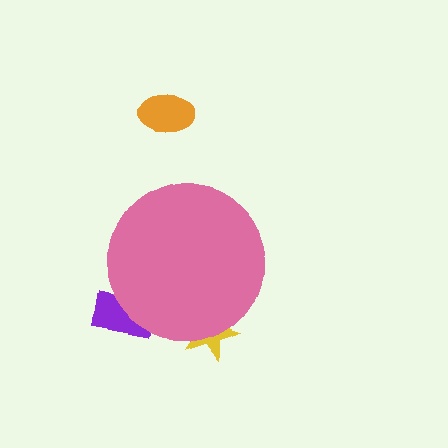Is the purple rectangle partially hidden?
Yes, the purple rectangle is partially hidden behind the pink circle.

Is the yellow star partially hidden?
Yes, the yellow star is partially hidden behind the pink circle.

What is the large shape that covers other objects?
A pink circle.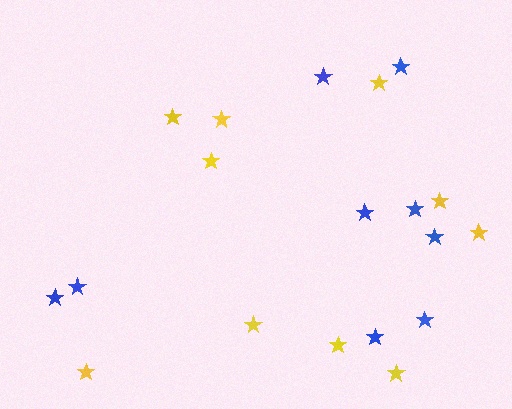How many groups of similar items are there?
There are 2 groups: one group of blue stars (9) and one group of yellow stars (10).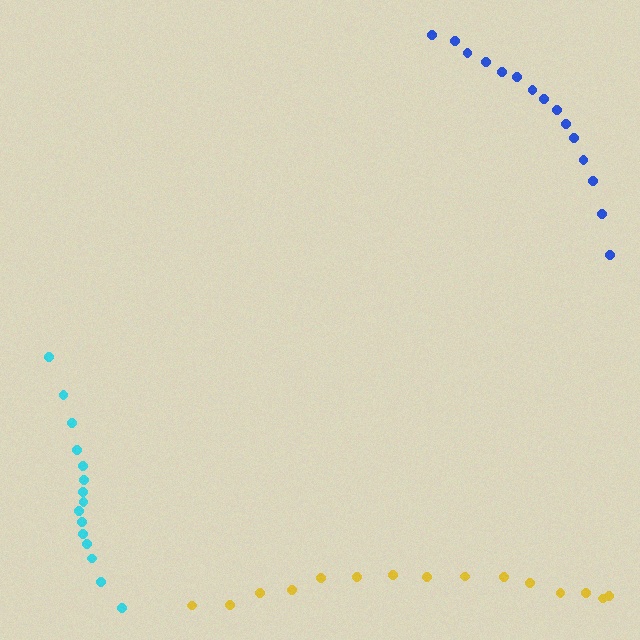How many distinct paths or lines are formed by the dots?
There are 3 distinct paths.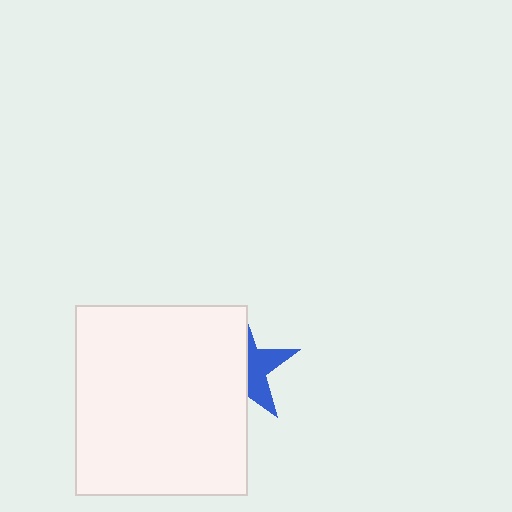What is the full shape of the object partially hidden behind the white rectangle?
The partially hidden object is a blue star.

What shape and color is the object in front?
The object in front is a white rectangle.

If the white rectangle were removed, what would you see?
You would see the complete blue star.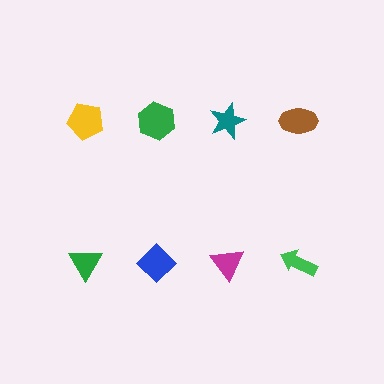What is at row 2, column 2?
A blue diamond.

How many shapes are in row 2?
4 shapes.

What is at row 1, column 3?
A teal star.